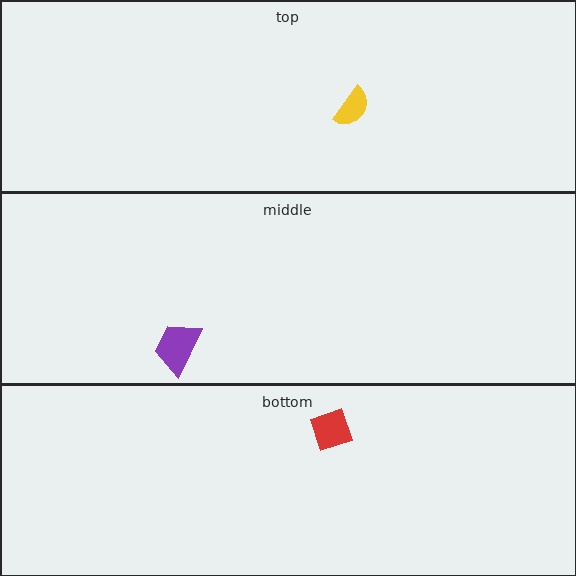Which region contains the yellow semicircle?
The top region.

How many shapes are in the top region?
1.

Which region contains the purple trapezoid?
The middle region.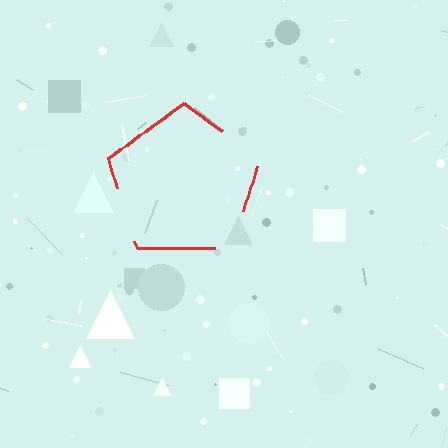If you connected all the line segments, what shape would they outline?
They would outline a pentagon.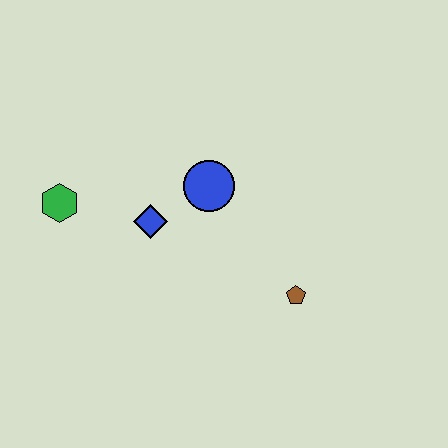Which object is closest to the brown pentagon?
The blue circle is closest to the brown pentagon.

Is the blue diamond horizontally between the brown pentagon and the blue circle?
No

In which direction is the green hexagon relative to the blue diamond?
The green hexagon is to the left of the blue diamond.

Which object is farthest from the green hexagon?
The brown pentagon is farthest from the green hexagon.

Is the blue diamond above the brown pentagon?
Yes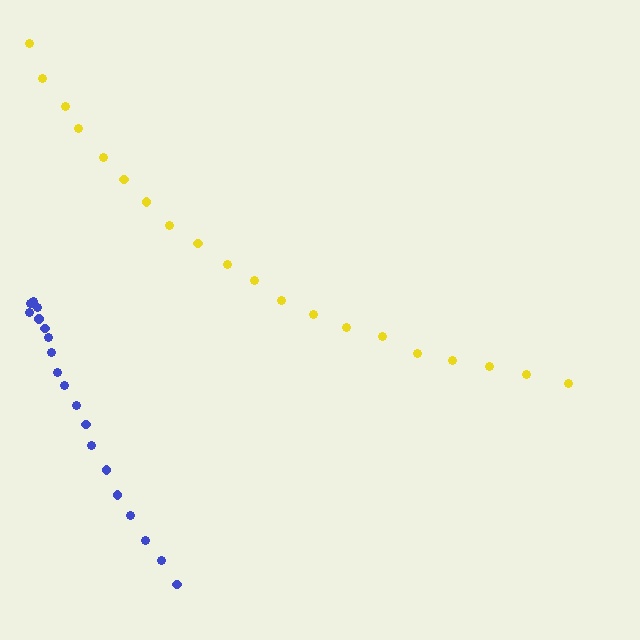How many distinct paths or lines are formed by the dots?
There are 2 distinct paths.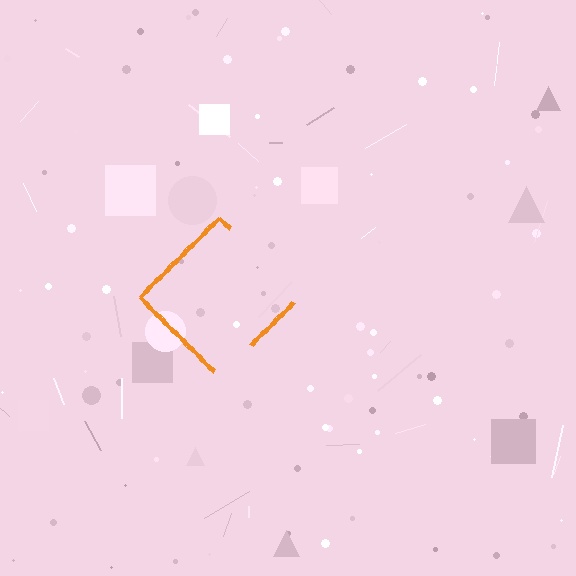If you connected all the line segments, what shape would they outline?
They would outline a diamond.